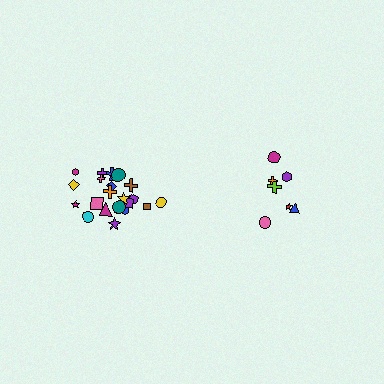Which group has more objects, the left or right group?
The left group.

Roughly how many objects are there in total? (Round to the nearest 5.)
Roughly 30 objects in total.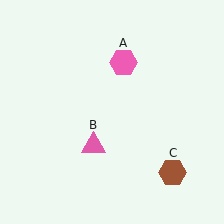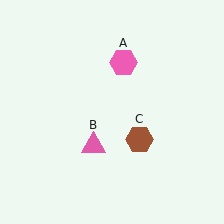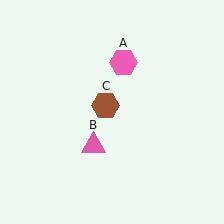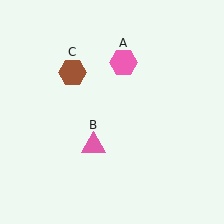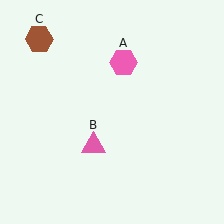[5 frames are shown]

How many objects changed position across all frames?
1 object changed position: brown hexagon (object C).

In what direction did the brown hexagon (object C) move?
The brown hexagon (object C) moved up and to the left.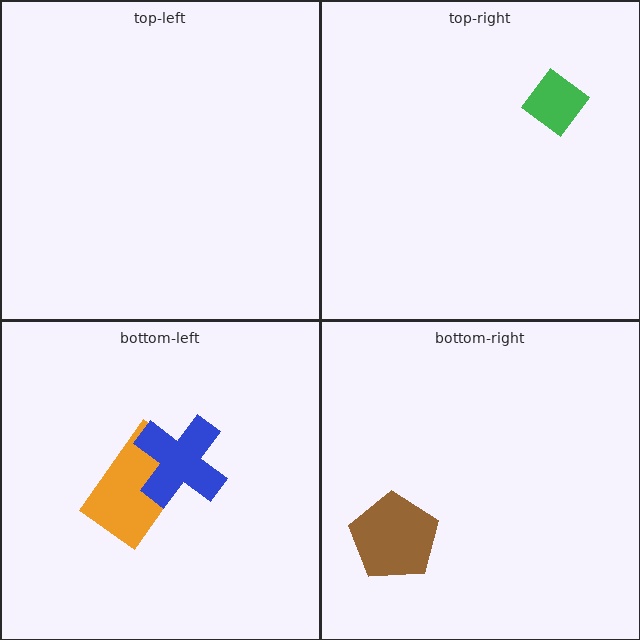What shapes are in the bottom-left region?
The orange rectangle, the blue cross.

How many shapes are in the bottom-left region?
2.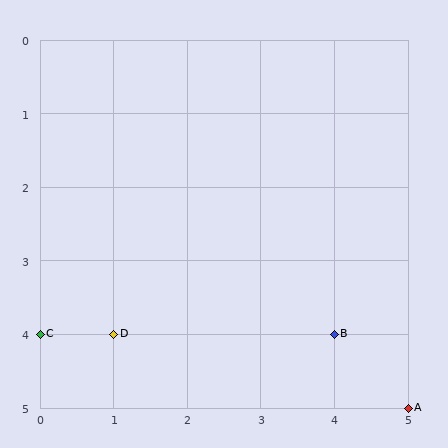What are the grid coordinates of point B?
Point B is at grid coordinates (4, 4).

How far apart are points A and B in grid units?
Points A and B are 1 column and 1 row apart (about 1.4 grid units diagonally).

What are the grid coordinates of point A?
Point A is at grid coordinates (5, 5).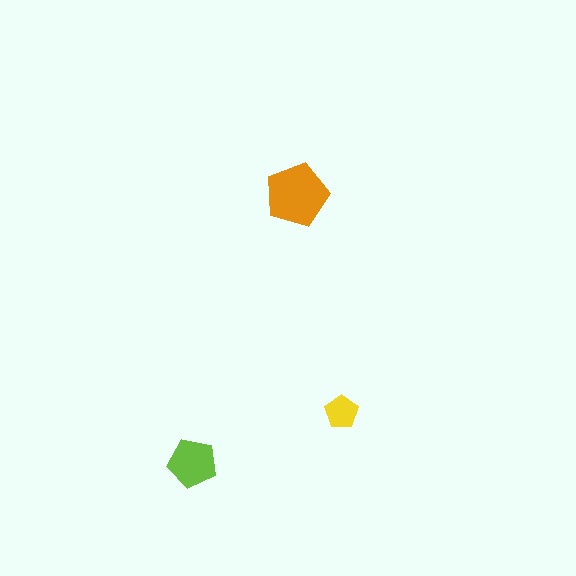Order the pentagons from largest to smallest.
the orange one, the lime one, the yellow one.